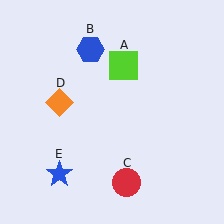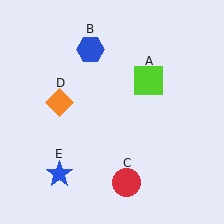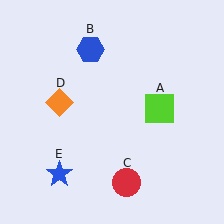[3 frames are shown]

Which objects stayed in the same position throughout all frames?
Blue hexagon (object B) and red circle (object C) and orange diamond (object D) and blue star (object E) remained stationary.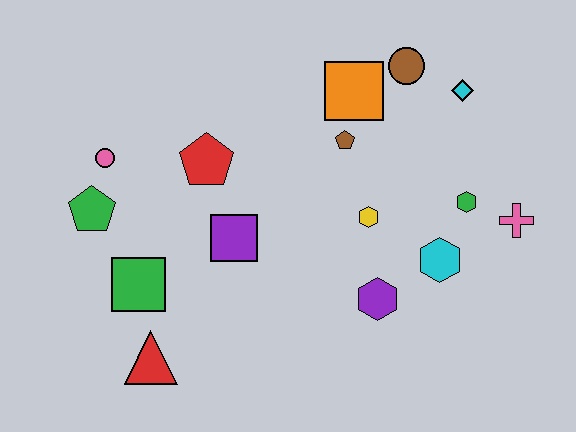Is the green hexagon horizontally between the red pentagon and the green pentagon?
No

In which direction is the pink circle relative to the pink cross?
The pink circle is to the left of the pink cross.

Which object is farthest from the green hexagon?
The green pentagon is farthest from the green hexagon.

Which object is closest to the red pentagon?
The purple square is closest to the red pentagon.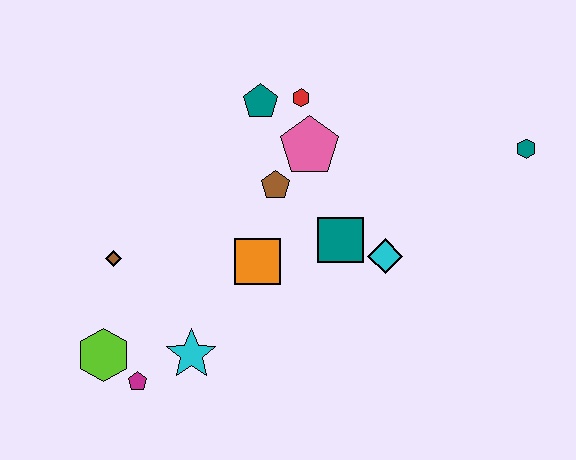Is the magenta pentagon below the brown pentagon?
Yes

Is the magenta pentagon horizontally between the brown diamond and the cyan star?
Yes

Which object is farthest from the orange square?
The teal hexagon is farthest from the orange square.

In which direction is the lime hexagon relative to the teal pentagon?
The lime hexagon is below the teal pentagon.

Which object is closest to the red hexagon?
The teal pentagon is closest to the red hexagon.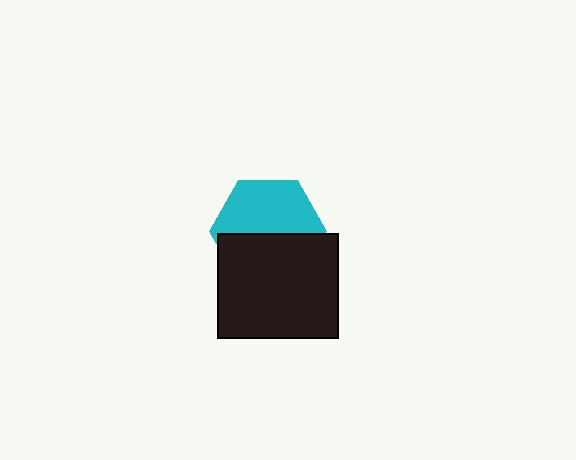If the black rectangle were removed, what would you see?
You would see the complete cyan hexagon.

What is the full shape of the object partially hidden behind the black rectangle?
The partially hidden object is a cyan hexagon.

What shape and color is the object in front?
The object in front is a black rectangle.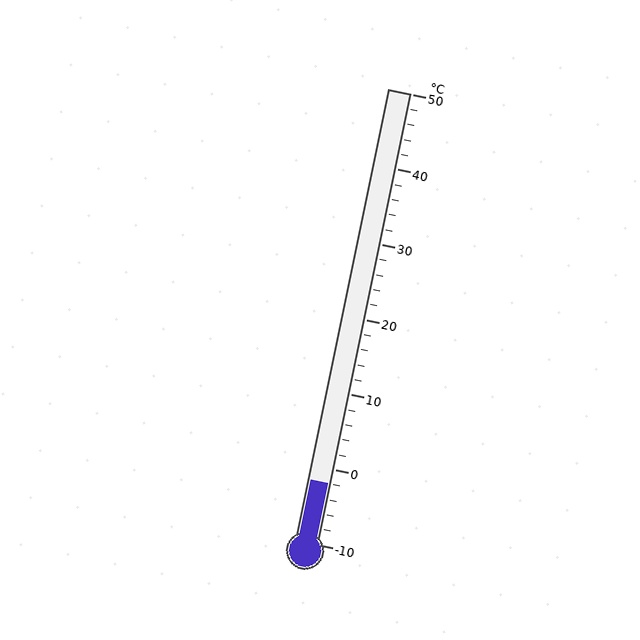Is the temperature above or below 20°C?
The temperature is below 20°C.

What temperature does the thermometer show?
The thermometer shows approximately -2°C.